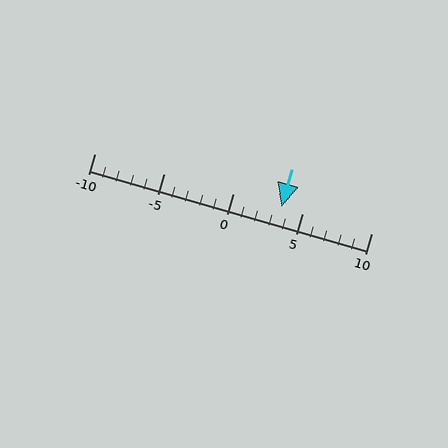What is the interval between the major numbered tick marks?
The major tick marks are spaced 5 units apart.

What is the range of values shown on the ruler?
The ruler shows values from -10 to 10.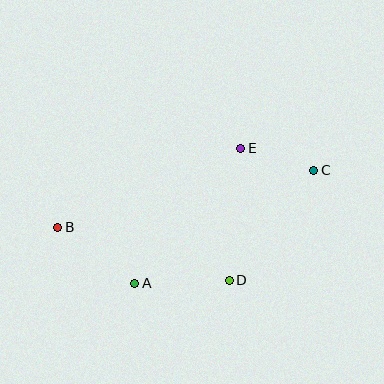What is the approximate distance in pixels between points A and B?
The distance between A and B is approximately 95 pixels.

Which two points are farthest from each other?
Points B and C are farthest from each other.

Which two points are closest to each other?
Points C and E are closest to each other.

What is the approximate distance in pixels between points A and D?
The distance between A and D is approximately 95 pixels.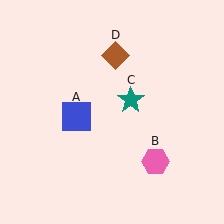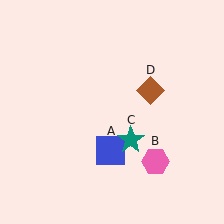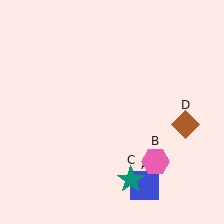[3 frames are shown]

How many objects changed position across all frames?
3 objects changed position: blue square (object A), teal star (object C), brown diamond (object D).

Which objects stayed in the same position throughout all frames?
Pink hexagon (object B) remained stationary.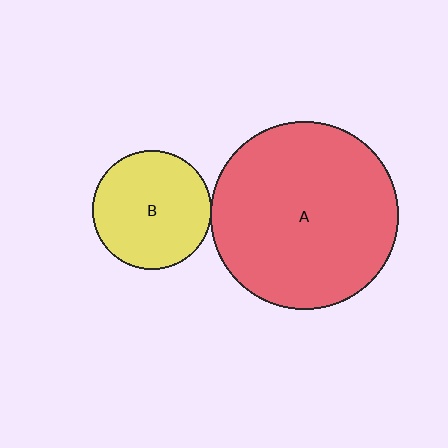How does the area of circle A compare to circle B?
Approximately 2.5 times.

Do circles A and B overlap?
Yes.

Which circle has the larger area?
Circle A (red).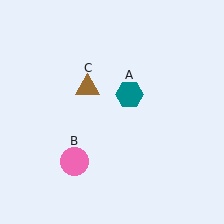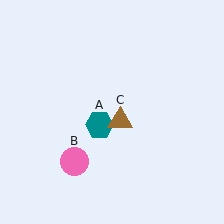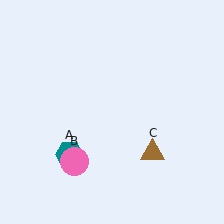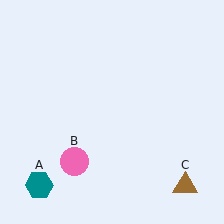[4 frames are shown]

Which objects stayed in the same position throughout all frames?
Pink circle (object B) remained stationary.